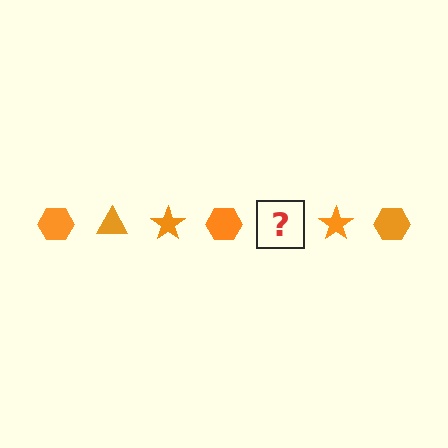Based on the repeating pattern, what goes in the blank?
The blank should be an orange triangle.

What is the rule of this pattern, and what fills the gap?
The rule is that the pattern cycles through hexagon, triangle, star shapes in orange. The gap should be filled with an orange triangle.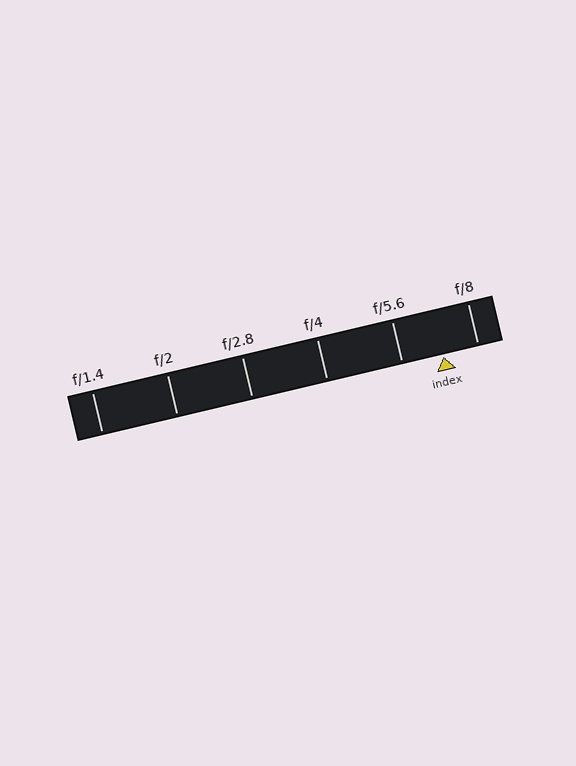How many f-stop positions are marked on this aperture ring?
There are 6 f-stop positions marked.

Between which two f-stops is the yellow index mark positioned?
The index mark is between f/5.6 and f/8.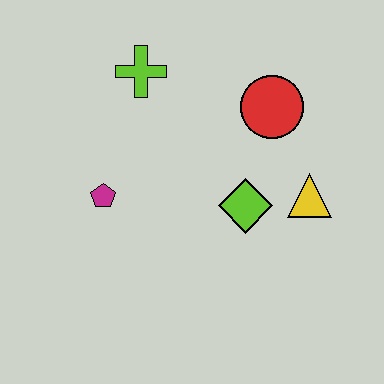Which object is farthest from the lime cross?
The yellow triangle is farthest from the lime cross.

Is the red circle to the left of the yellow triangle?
Yes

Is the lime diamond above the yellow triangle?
No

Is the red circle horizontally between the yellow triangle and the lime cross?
Yes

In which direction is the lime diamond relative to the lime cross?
The lime diamond is below the lime cross.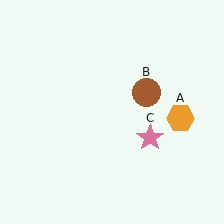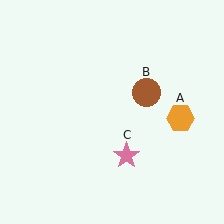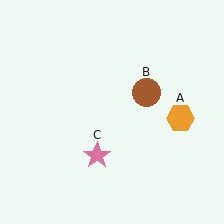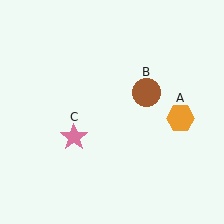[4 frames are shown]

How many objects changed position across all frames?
1 object changed position: pink star (object C).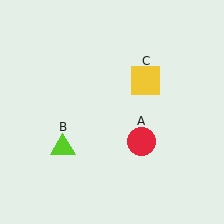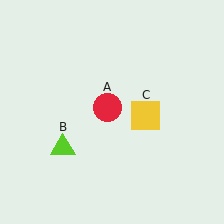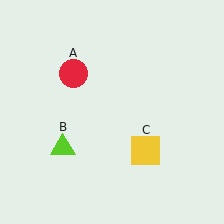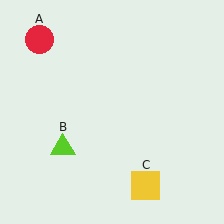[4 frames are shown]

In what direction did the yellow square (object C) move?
The yellow square (object C) moved down.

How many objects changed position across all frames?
2 objects changed position: red circle (object A), yellow square (object C).